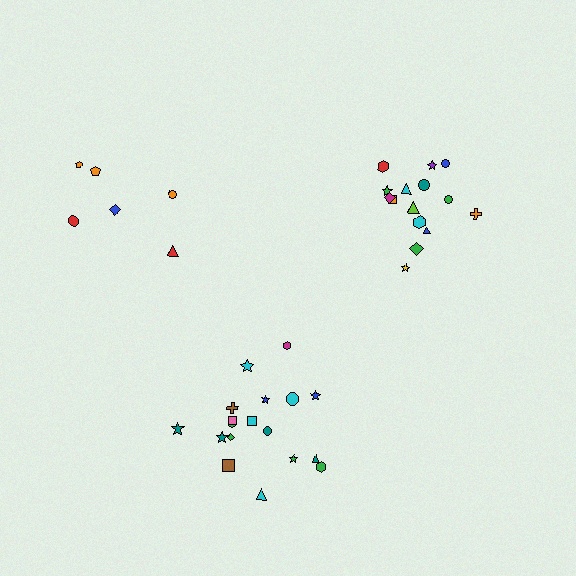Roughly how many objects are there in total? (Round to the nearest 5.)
Roughly 40 objects in total.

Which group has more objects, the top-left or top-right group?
The top-right group.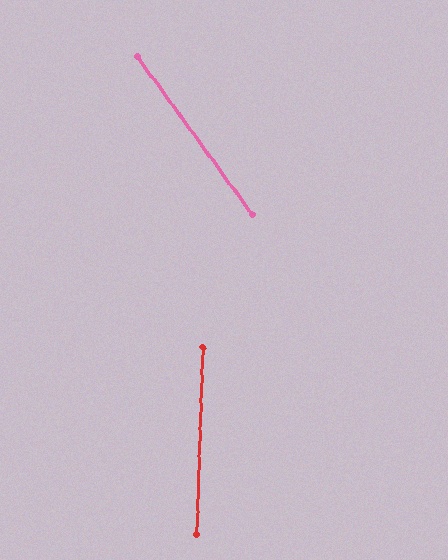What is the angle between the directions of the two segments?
Approximately 38 degrees.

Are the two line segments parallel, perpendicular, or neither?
Neither parallel nor perpendicular — they differ by about 38°.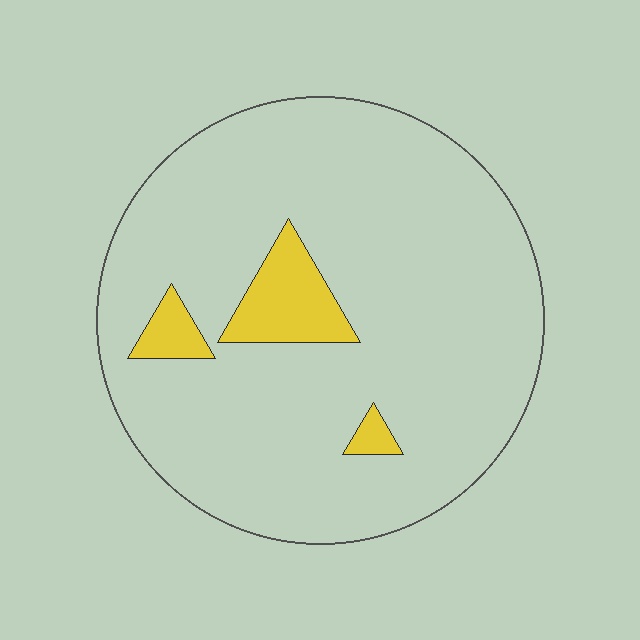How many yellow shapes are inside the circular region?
3.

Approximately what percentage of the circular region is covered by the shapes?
Approximately 10%.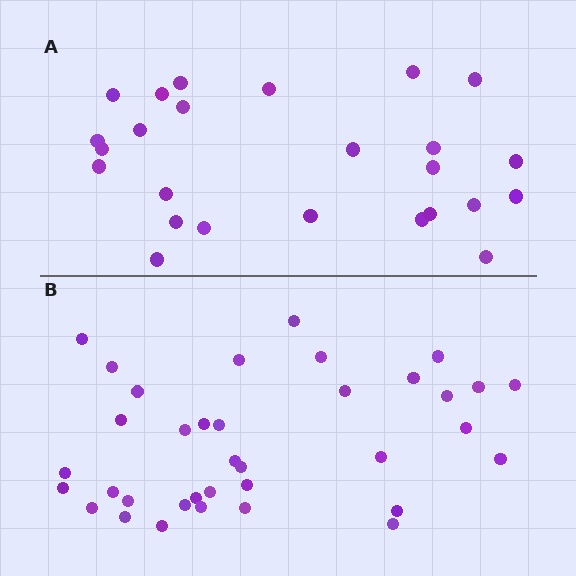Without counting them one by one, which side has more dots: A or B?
Region B (the bottom region) has more dots.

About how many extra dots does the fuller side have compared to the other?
Region B has roughly 12 or so more dots than region A.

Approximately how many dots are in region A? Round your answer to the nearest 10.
About 20 dots. (The exact count is 25, which rounds to 20.)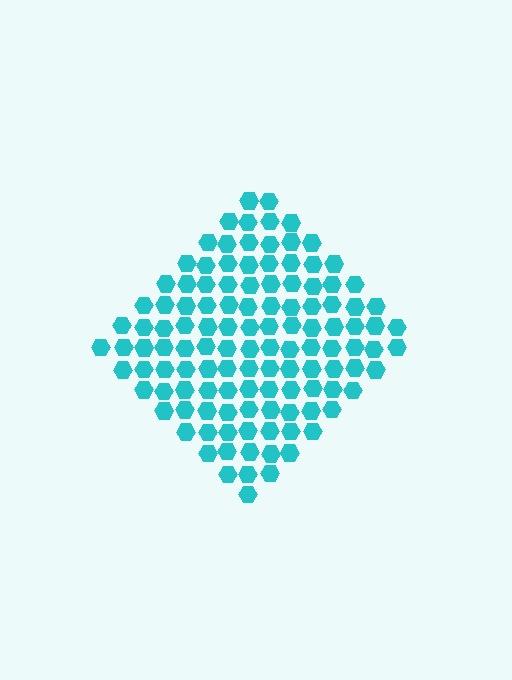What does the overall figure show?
The overall figure shows a diamond.